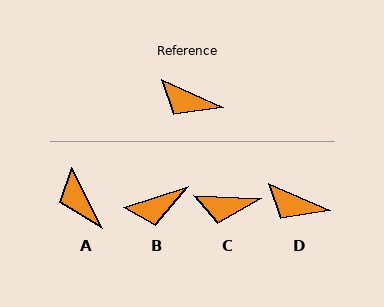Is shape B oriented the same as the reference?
No, it is off by about 42 degrees.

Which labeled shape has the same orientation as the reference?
D.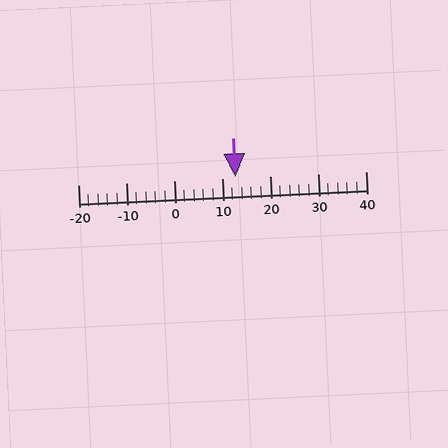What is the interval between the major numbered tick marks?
The major tick marks are spaced 10 units apart.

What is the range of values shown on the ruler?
The ruler shows values from -20 to 40.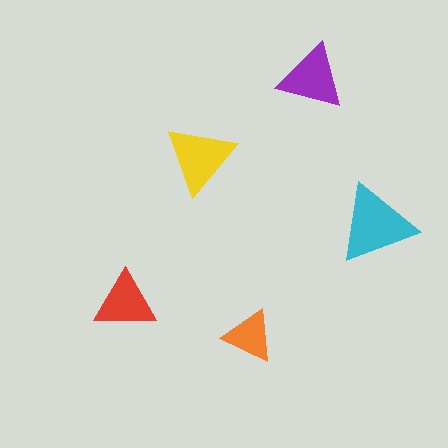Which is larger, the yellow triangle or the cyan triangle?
The cyan one.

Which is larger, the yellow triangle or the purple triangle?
The yellow one.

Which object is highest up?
The purple triangle is topmost.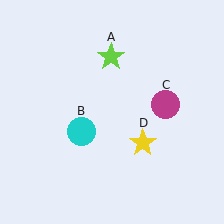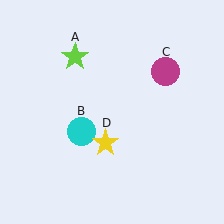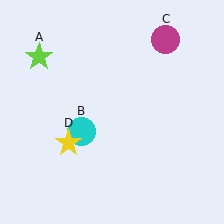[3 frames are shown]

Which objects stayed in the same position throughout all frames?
Cyan circle (object B) remained stationary.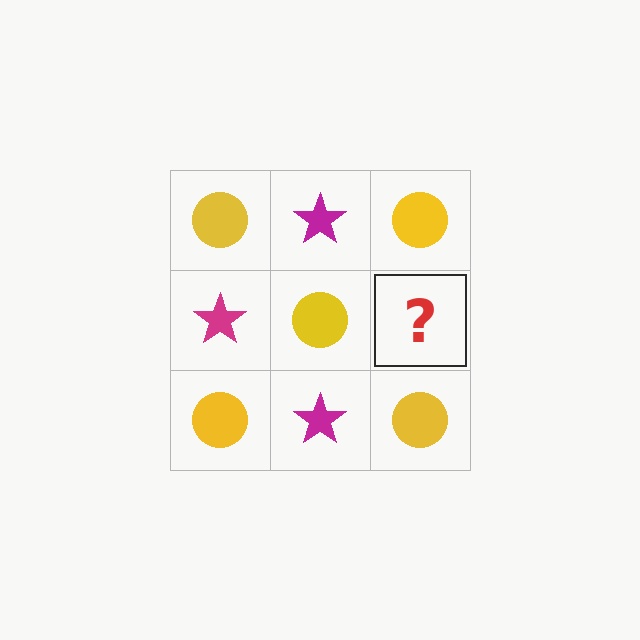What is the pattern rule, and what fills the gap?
The rule is that it alternates yellow circle and magenta star in a checkerboard pattern. The gap should be filled with a magenta star.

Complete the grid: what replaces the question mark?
The question mark should be replaced with a magenta star.